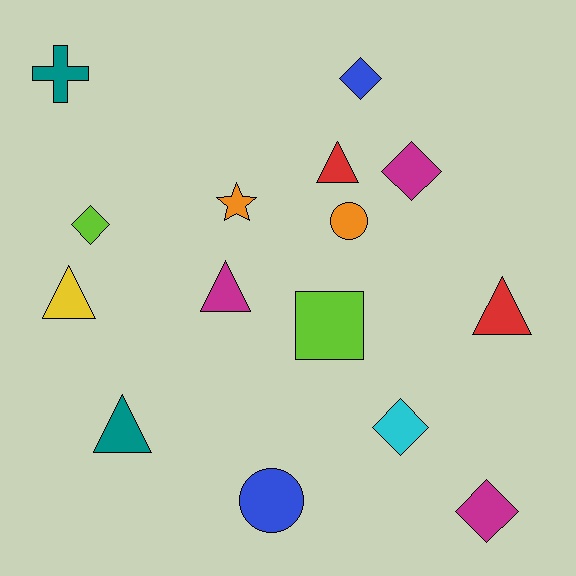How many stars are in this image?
There is 1 star.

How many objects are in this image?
There are 15 objects.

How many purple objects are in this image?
There are no purple objects.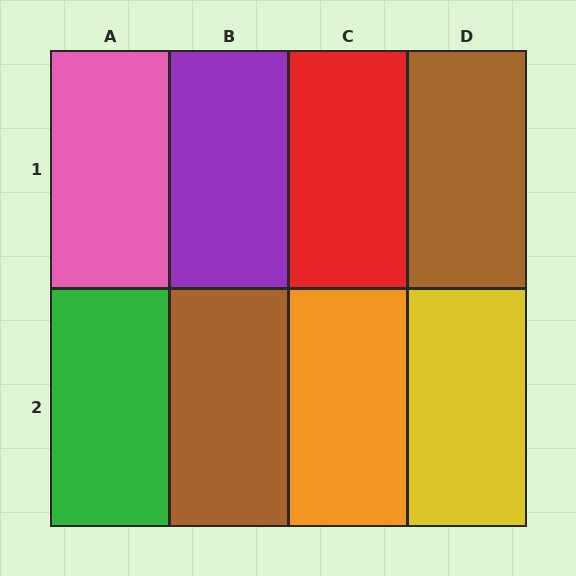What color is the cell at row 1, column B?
Purple.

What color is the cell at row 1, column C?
Red.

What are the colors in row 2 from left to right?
Green, brown, orange, yellow.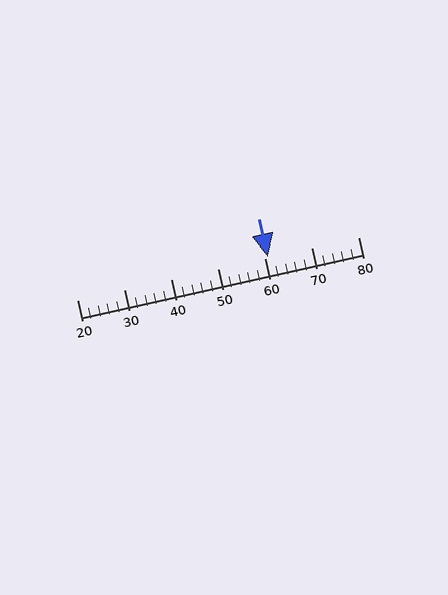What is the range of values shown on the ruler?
The ruler shows values from 20 to 80.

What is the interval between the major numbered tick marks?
The major tick marks are spaced 10 units apart.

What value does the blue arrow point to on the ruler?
The blue arrow points to approximately 61.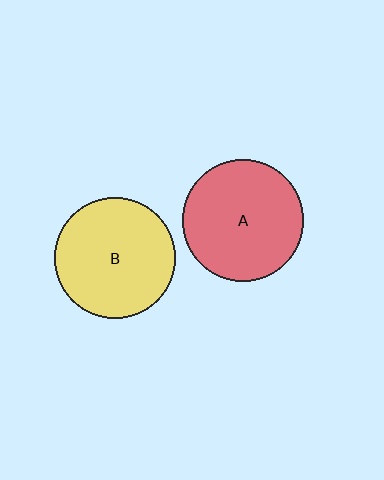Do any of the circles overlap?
No, none of the circles overlap.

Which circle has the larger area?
Circle A (red).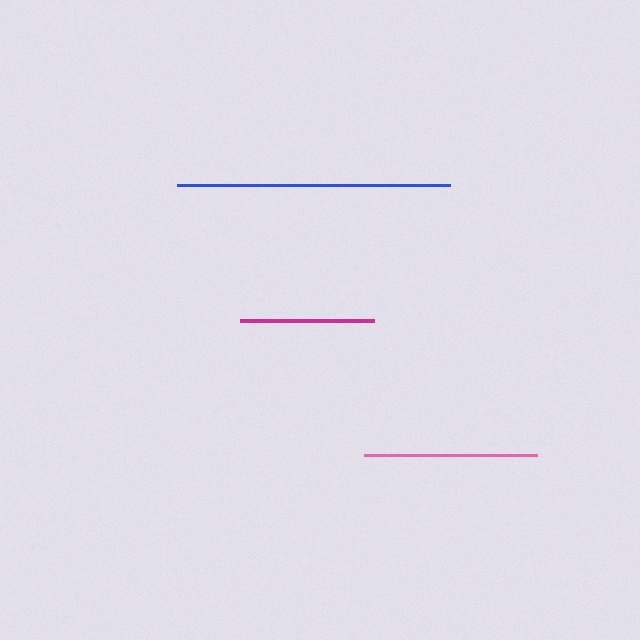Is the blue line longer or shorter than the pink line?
The blue line is longer than the pink line.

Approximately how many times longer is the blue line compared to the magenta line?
The blue line is approximately 2.0 times the length of the magenta line.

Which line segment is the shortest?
The magenta line is the shortest at approximately 134 pixels.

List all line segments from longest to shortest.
From longest to shortest: blue, pink, magenta.